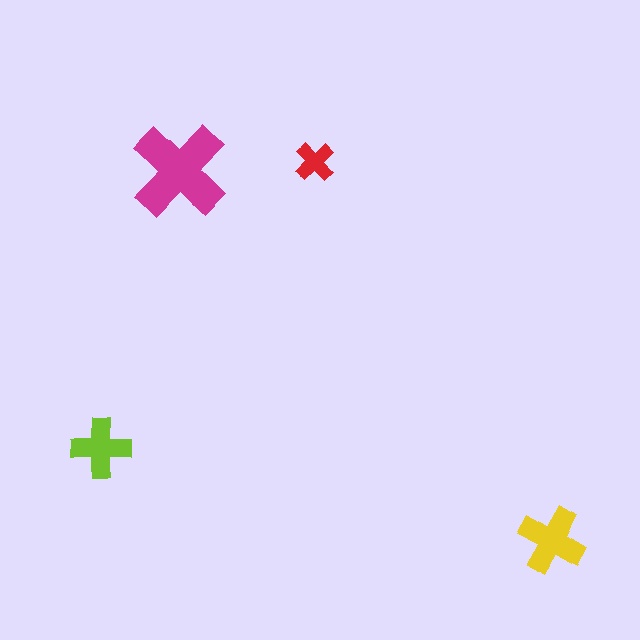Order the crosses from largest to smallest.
the magenta one, the yellow one, the lime one, the red one.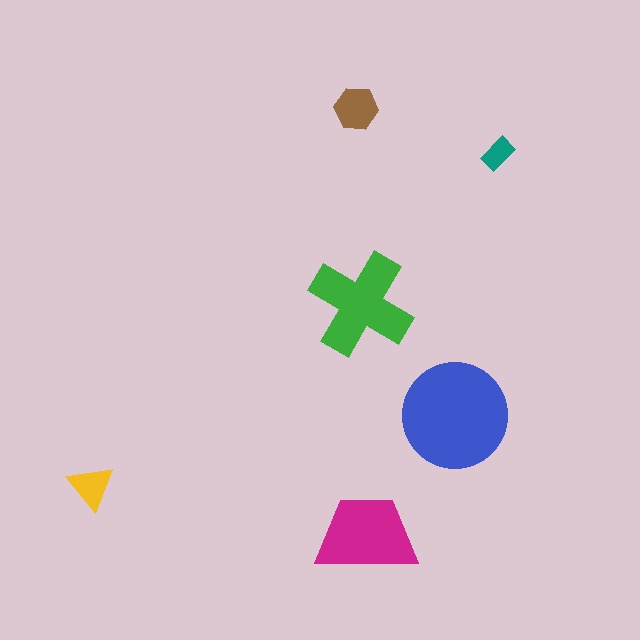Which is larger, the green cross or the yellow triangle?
The green cross.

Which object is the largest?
The blue circle.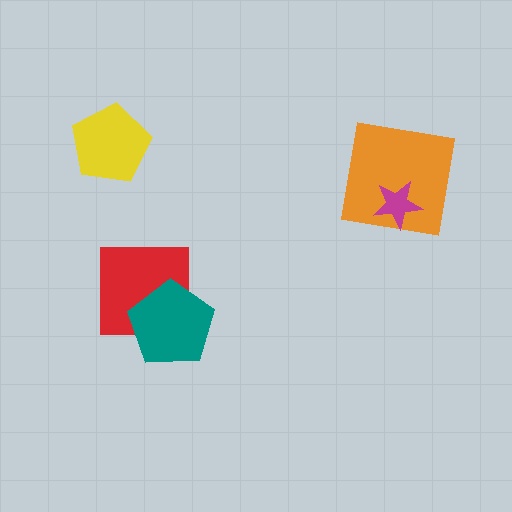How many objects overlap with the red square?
1 object overlaps with the red square.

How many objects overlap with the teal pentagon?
1 object overlaps with the teal pentagon.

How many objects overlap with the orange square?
1 object overlaps with the orange square.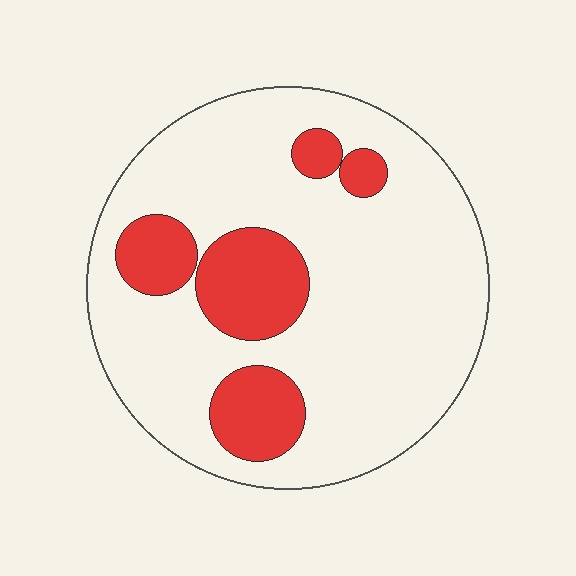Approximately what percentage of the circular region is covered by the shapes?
Approximately 20%.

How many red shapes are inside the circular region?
5.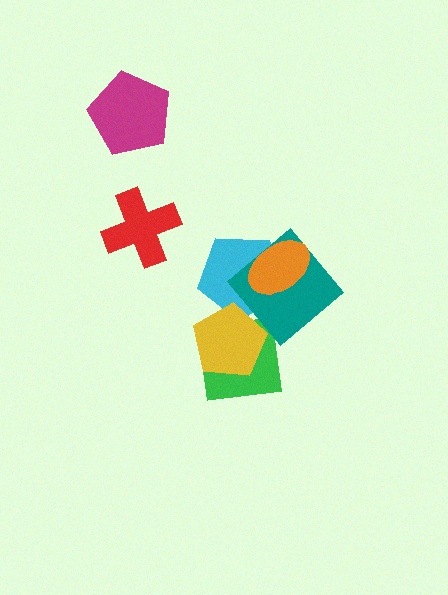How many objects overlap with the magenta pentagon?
0 objects overlap with the magenta pentagon.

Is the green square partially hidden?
Yes, it is partially covered by another shape.